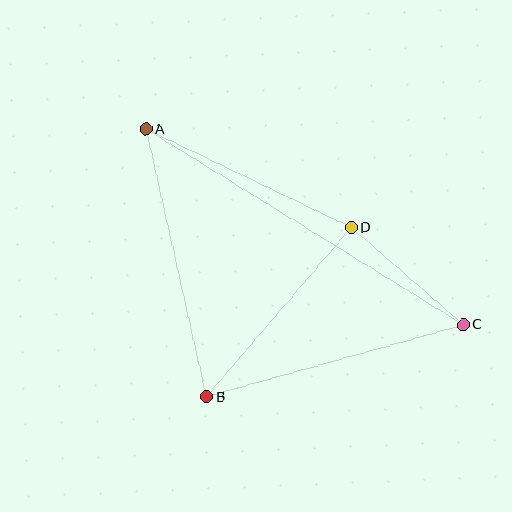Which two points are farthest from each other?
Points A and C are farthest from each other.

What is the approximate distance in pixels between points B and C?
The distance between B and C is approximately 267 pixels.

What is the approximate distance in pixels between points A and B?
The distance between A and B is approximately 275 pixels.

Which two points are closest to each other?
Points C and D are closest to each other.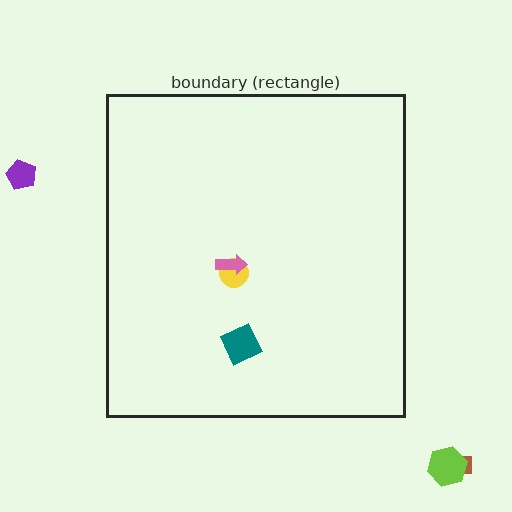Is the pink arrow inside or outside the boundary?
Inside.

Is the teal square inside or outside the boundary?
Inside.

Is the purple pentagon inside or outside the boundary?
Outside.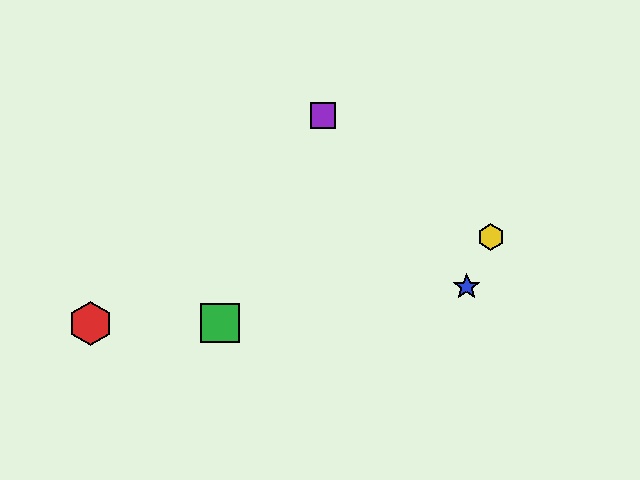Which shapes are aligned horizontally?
The red hexagon, the green square are aligned horizontally.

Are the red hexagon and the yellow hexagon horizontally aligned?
No, the red hexagon is at y≈323 and the yellow hexagon is at y≈237.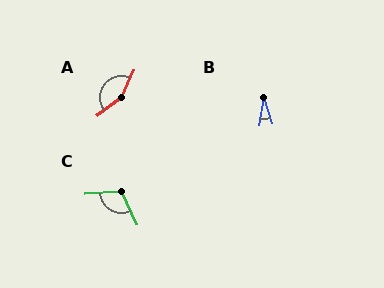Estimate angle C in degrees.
Approximately 111 degrees.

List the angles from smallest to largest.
B (26°), C (111°), A (151°).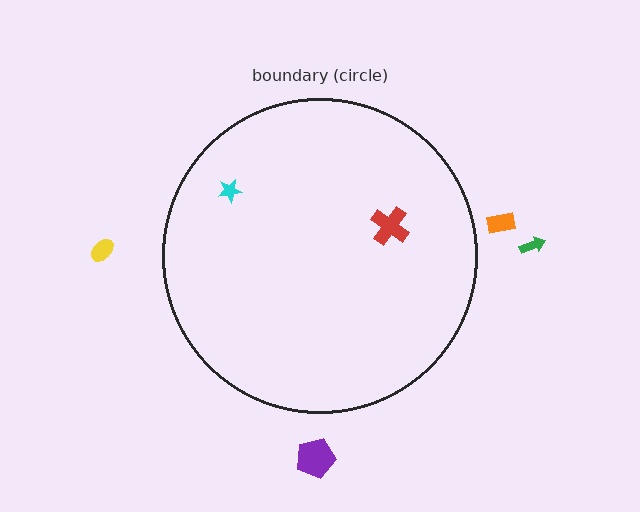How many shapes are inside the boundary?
2 inside, 4 outside.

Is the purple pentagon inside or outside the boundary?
Outside.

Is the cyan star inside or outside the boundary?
Inside.